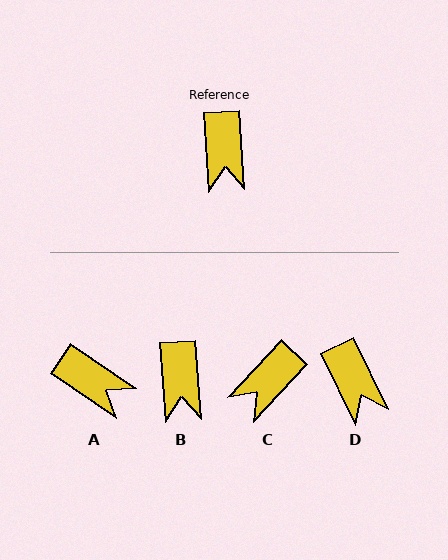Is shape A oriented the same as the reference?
No, it is off by about 52 degrees.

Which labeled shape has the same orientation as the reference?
B.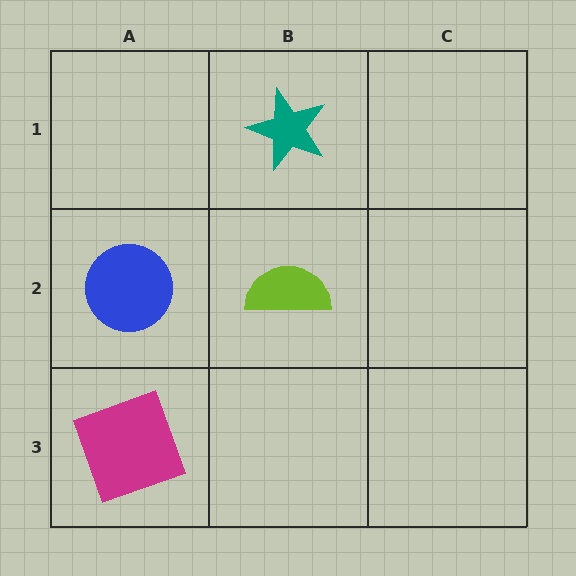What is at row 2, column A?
A blue circle.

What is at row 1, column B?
A teal star.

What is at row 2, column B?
A lime semicircle.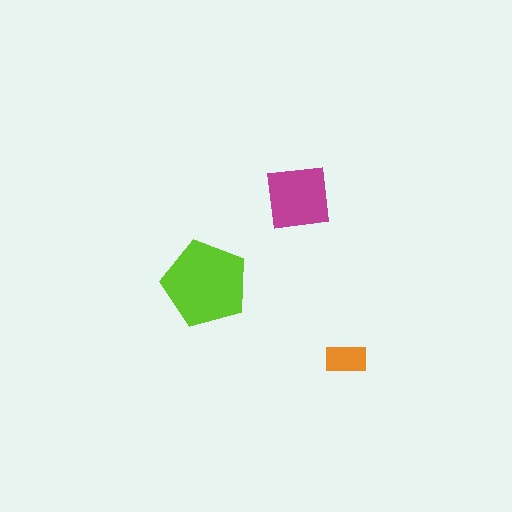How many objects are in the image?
There are 3 objects in the image.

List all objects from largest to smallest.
The lime pentagon, the magenta square, the orange rectangle.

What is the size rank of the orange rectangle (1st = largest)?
3rd.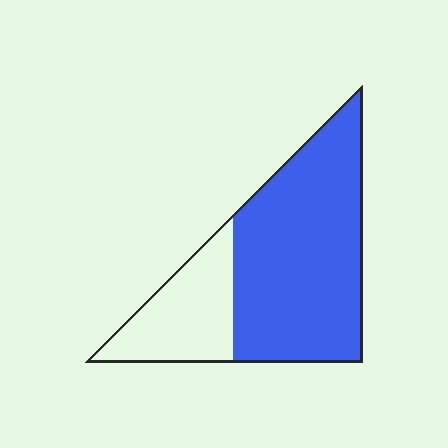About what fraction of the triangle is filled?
About three quarters (3/4).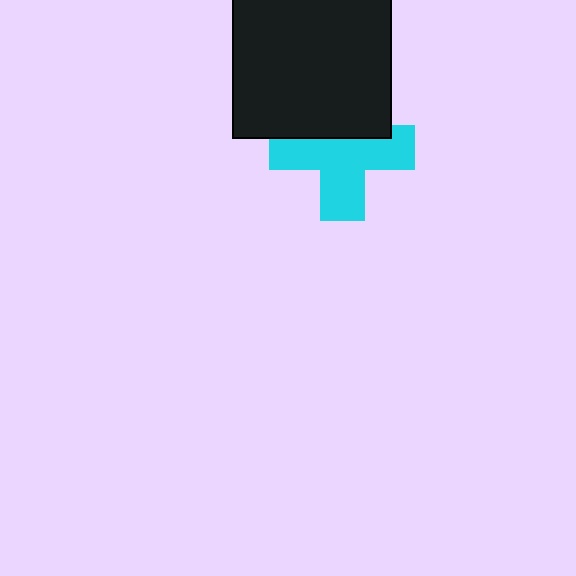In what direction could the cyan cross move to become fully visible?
The cyan cross could move down. That would shift it out from behind the black square entirely.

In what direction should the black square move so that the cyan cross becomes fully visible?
The black square should move up. That is the shortest direction to clear the overlap and leave the cyan cross fully visible.